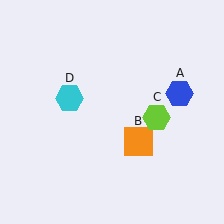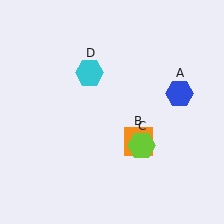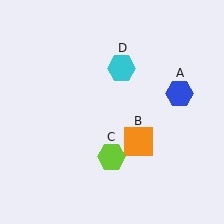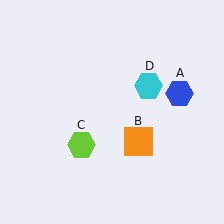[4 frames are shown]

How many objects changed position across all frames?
2 objects changed position: lime hexagon (object C), cyan hexagon (object D).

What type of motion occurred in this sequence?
The lime hexagon (object C), cyan hexagon (object D) rotated clockwise around the center of the scene.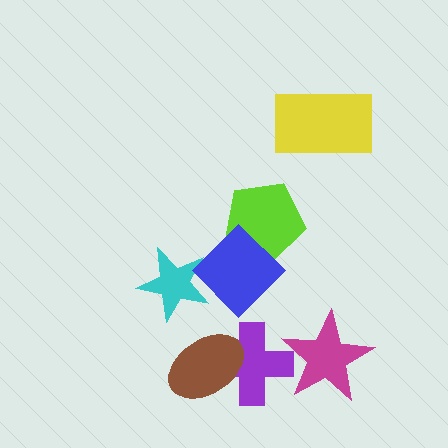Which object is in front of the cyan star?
The blue diamond is in front of the cyan star.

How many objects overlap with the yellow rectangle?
0 objects overlap with the yellow rectangle.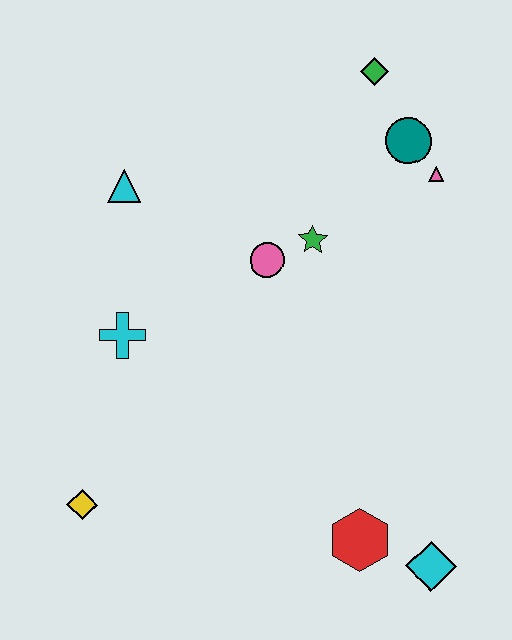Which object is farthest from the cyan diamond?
The green diamond is farthest from the cyan diamond.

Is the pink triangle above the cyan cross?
Yes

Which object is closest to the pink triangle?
The teal circle is closest to the pink triangle.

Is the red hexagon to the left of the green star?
No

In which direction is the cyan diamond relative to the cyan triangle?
The cyan diamond is below the cyan triangle.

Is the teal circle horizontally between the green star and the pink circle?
No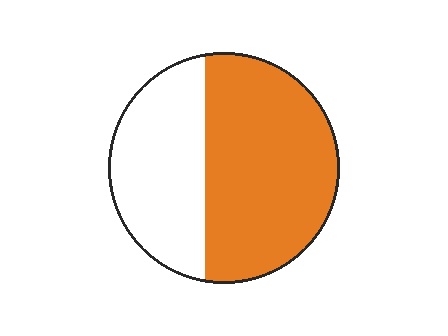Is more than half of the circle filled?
Yes.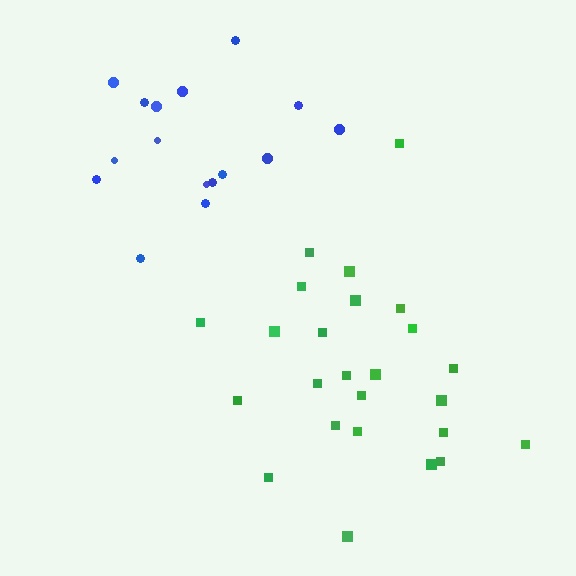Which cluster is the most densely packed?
Green.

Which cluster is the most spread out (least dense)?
Blue.